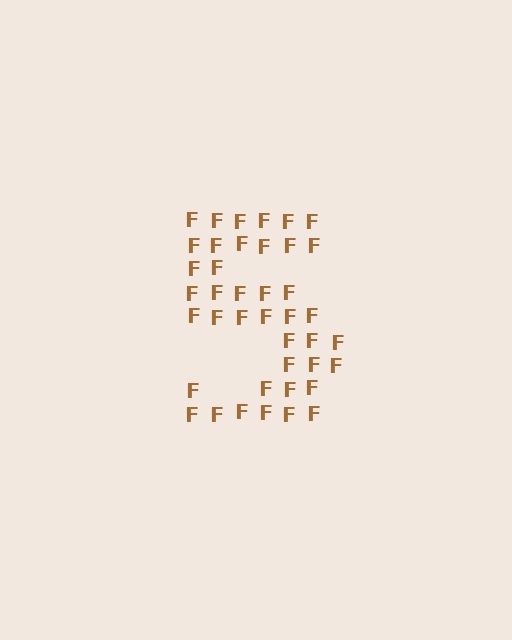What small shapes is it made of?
It is made of small letter F's.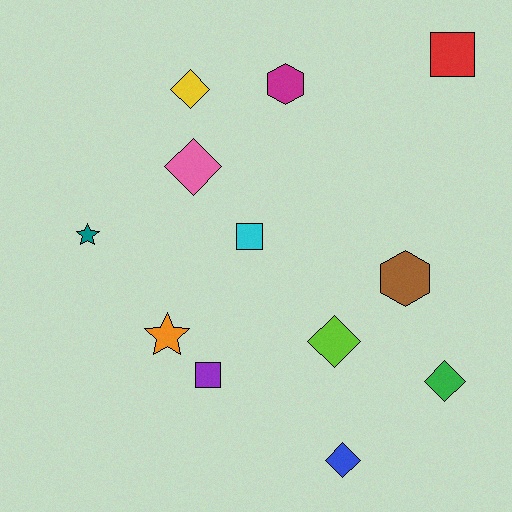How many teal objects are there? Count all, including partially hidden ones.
There is 1 teal object.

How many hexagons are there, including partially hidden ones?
There are 2 hexagons.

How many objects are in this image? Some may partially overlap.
There are 12 objects.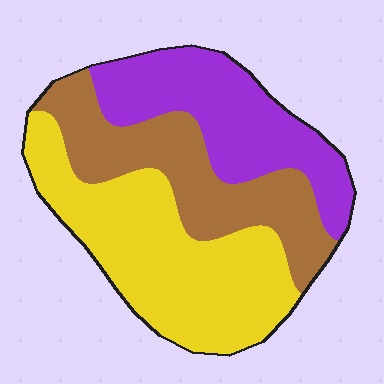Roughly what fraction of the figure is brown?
Brown covers 29% of the figure.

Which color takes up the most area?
Yellow, at roughly 40%.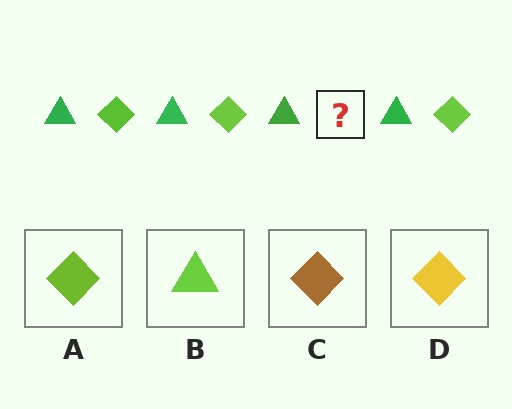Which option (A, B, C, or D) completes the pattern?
A.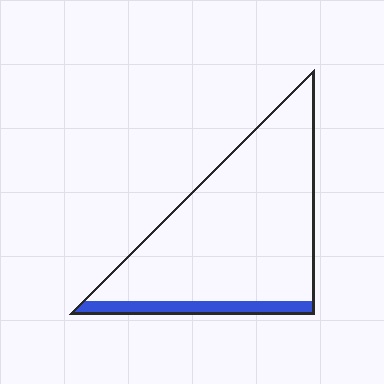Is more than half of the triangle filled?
No.